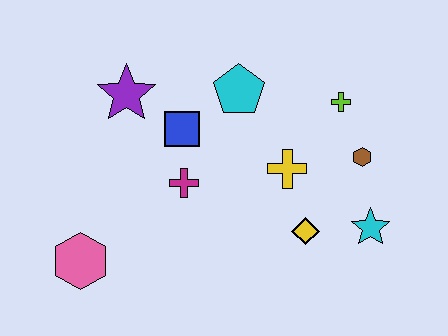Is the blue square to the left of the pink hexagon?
No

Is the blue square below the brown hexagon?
No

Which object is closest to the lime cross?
The brown hexagon is closest to the lime cross.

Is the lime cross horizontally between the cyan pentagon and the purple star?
No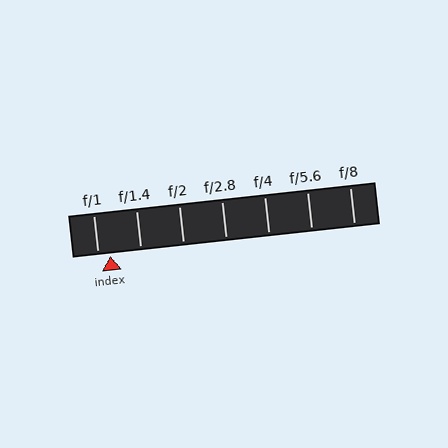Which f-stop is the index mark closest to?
The index mark is closest to f/1.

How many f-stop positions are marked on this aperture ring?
There are 7 f-stop positions marked.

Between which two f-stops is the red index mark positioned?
The index mark is between f/1 and f/1.4.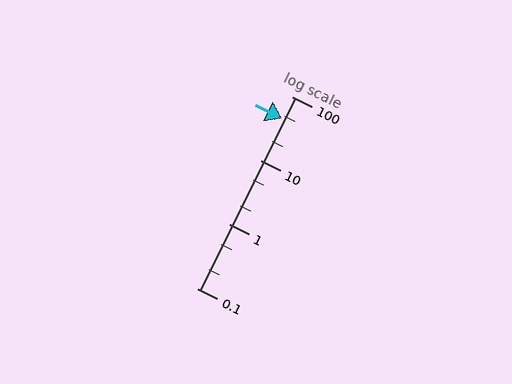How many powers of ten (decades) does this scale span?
The scale spans 3 decades, from 0.1 to 100.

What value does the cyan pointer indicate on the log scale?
The pointer indicates approximately 45.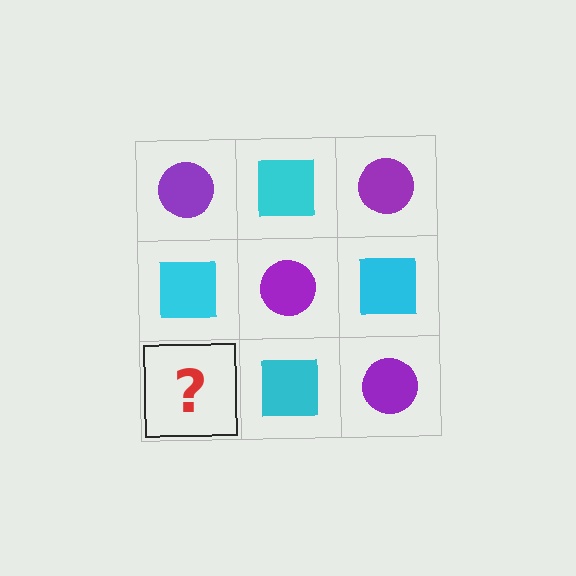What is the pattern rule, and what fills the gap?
The rule is that it alternates purple circle and cyan square in a checkerboard pattern. The gap should be filled with a purple circle.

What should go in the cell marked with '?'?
The missing cell should contain a purple circle.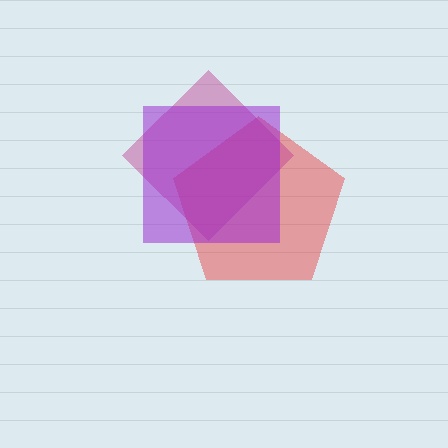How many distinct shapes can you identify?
There are 3 distinct shapes: a red pentagon, a magenta diamond, a purple square.